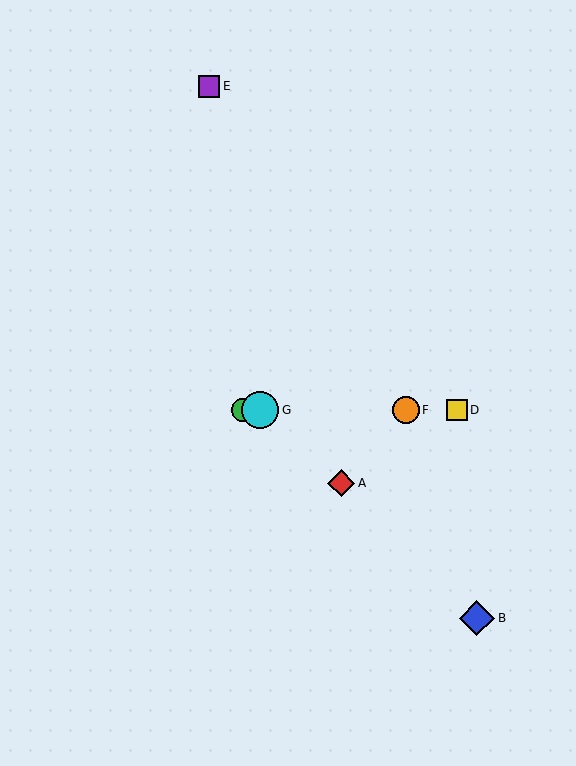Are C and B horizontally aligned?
No, C is at y≈410 and B is at y≈618.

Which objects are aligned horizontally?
Objects C, D, F, G are aligned horizontally.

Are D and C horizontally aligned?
Yes, both are at y≈410.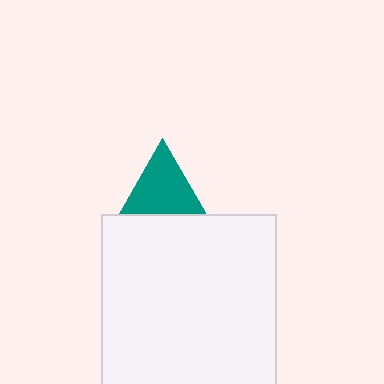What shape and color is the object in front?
The object in front is a white square.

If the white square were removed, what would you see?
You would see the complete teal triangle.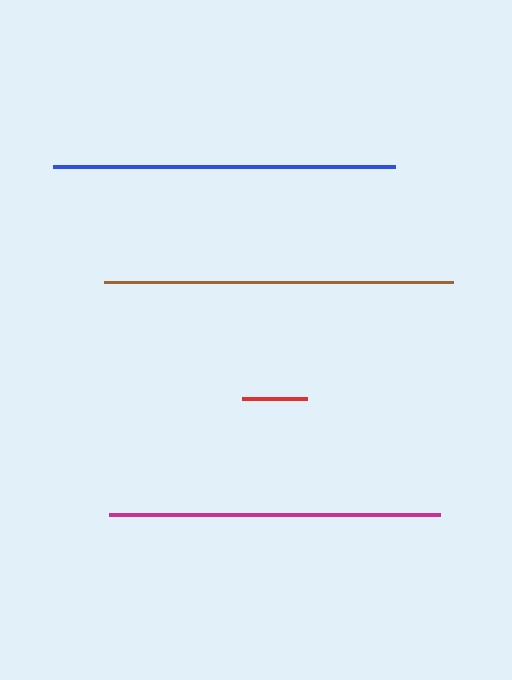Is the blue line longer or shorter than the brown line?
The brown line is longer than the blue line.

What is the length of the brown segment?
The brown segment is approximately 349 pixels long.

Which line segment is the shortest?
The red line is the shortest at approximately 65 pixels.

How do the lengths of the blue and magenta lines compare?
The blue and magenta lines are approximately the same length.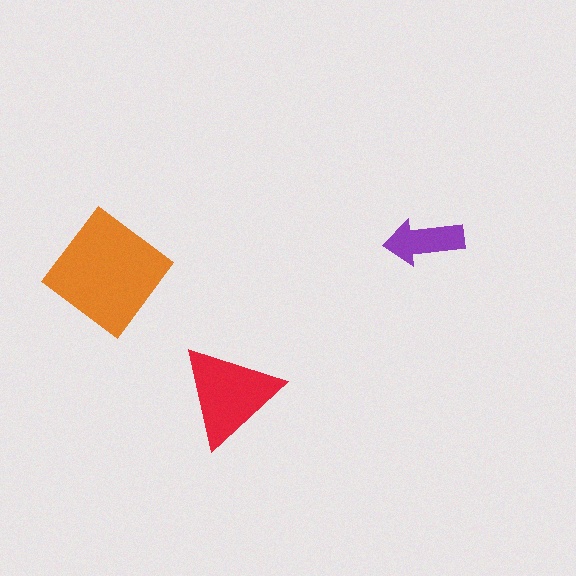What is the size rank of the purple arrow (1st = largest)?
3rd.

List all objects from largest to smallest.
The orange diamond, the red triangle, the purple arrow.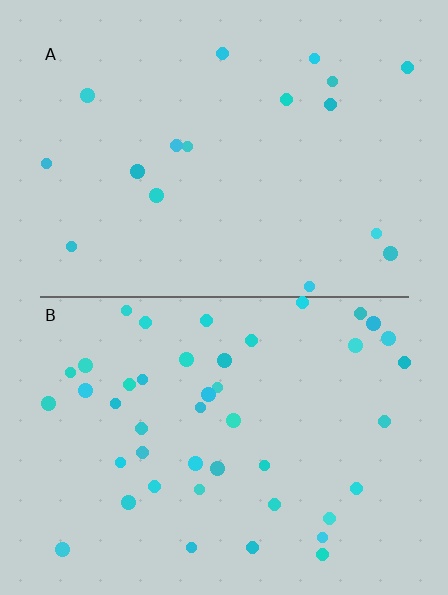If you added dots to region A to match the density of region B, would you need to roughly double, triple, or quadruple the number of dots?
Approximately triple.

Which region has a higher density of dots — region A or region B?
B (the bottom).